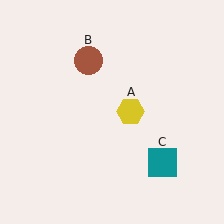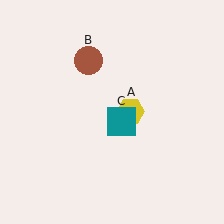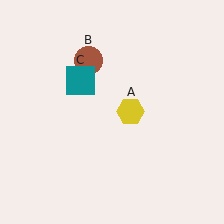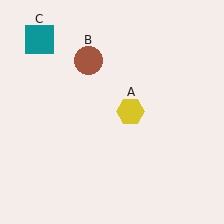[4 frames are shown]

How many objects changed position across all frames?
1 object changed position: teal square (object C).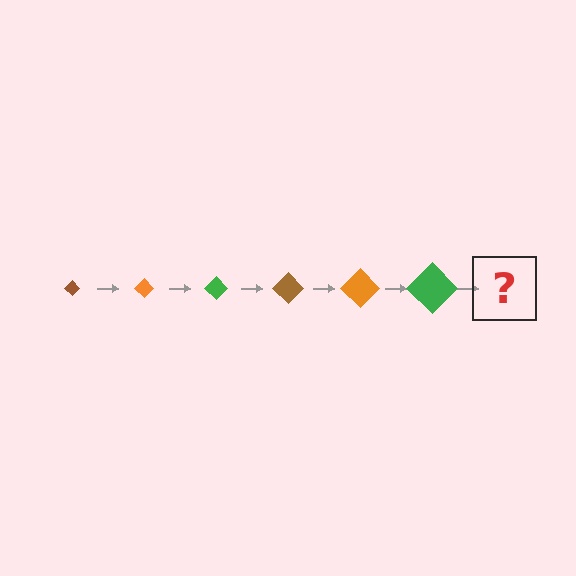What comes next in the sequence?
The next element should be a brown diamond, larger than the previous one.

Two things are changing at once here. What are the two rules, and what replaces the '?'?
The two rules are that the diamond grows larger each step and the color cycles through brown, orange, and green. The '?' should be a brown diamond, larger than the previous one.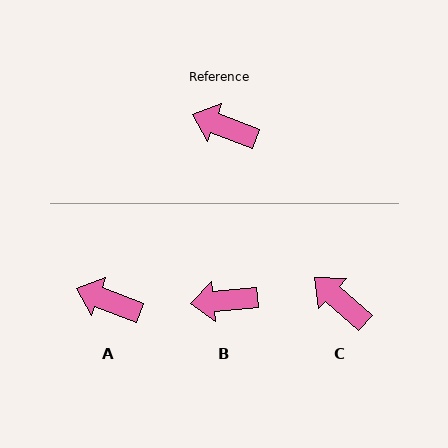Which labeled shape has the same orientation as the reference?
A.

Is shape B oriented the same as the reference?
No, it is off by about 26 degrees.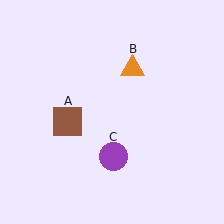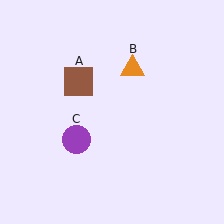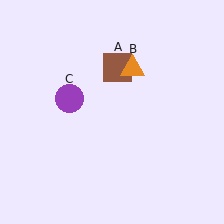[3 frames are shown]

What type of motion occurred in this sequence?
The brown square (object A), purple circle (object C) rotated clockwise around the center of the scene.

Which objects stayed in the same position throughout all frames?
Orange triangle (object B) remained stationary.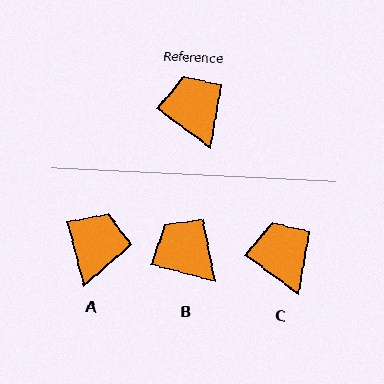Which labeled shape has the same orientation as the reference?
C.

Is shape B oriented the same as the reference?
No, it is off by about 21 degrees.